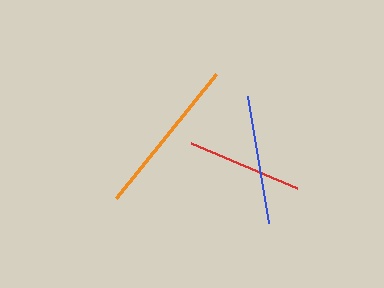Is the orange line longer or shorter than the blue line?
The orange line is longer than the blue line.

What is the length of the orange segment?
The orange segment is approximately 160 pixels long.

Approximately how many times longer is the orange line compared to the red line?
The orange line is approximately 1.4 times the length of the red line.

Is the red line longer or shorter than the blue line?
The blue line is longer than the red line.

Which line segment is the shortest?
The red line is the shortest at approximately 115 pixels.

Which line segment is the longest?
The orange line is the longest at approximately 160 pixels.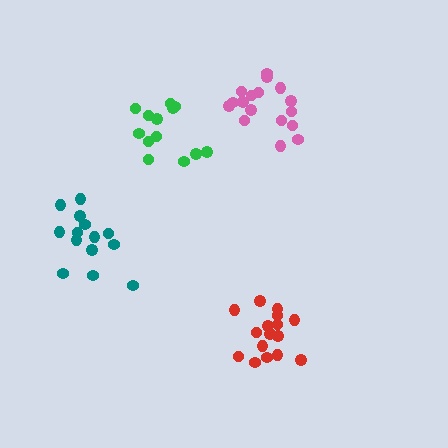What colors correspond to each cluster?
The clusters are colored: pink, red, green, teal.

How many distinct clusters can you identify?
There are 4 distinct clusters.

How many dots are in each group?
Group 1: 17 dots, Group 2: 16 dots, Group 3: 13 dots, Group 4: 14 dots (60 total).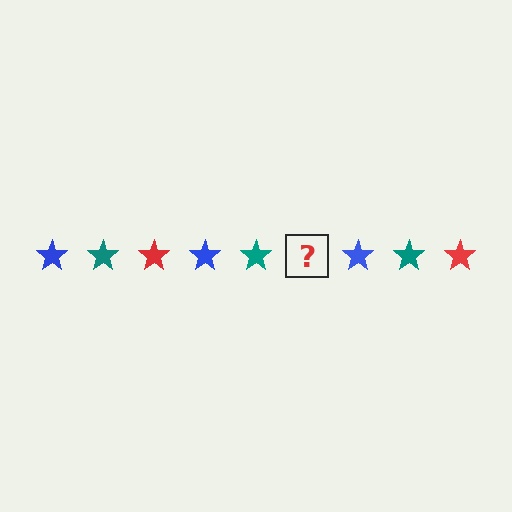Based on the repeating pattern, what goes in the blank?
The blank should be a red star.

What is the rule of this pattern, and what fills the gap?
The rule is that the pattern cycles through blue, teal, red stars. The gap should be filled with a red star.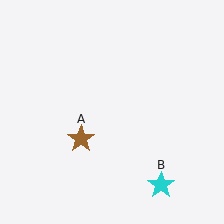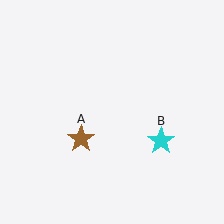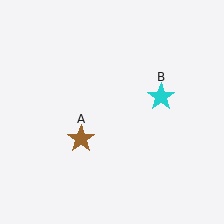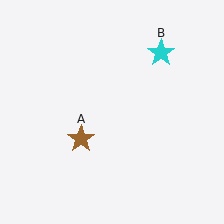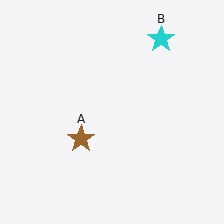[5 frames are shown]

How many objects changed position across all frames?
1 object changed position: cyan star (object B).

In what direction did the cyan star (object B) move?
The cyan star (object B) moved up.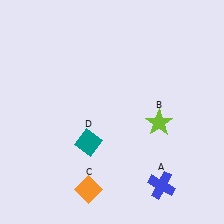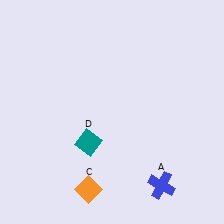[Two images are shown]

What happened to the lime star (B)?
The lime star (B) was removed in Image 2. It was in the bottom-right area of Image 1.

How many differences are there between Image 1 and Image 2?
There is 1 difference between the two images.